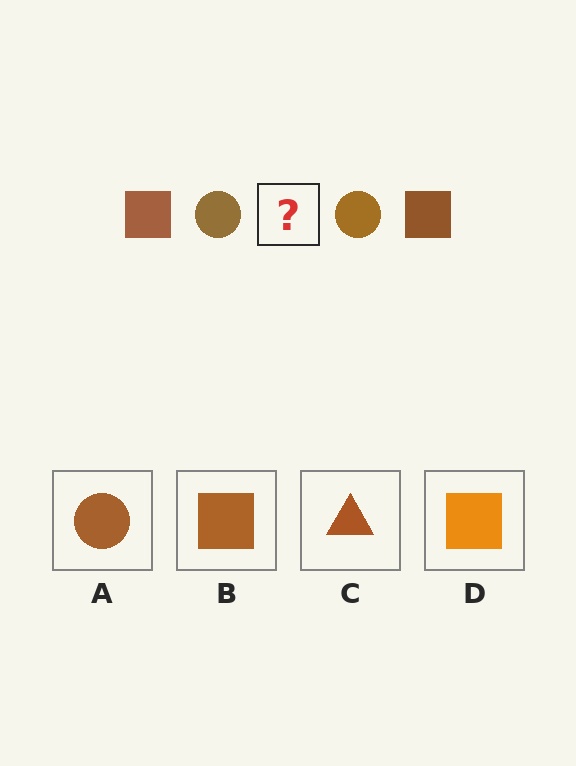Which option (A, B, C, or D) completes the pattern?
B.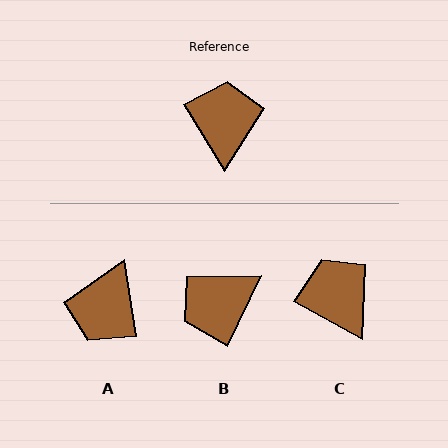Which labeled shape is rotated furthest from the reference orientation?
A, about 157 degrees away.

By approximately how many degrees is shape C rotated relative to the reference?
Approximately 29 degrees counter-clockwise.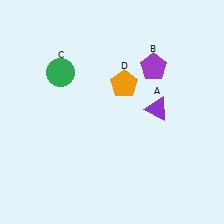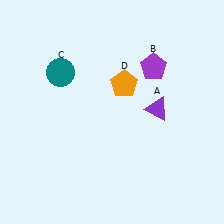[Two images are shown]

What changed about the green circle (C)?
In Image 1, C is green. In Image 2, it changed to teal.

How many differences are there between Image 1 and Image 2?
There is 1 difference between the two images.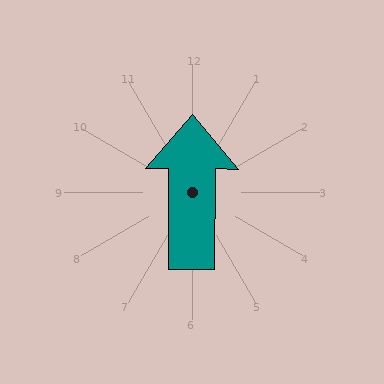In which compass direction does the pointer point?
North.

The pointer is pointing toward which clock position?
Roughly 12 o'clock.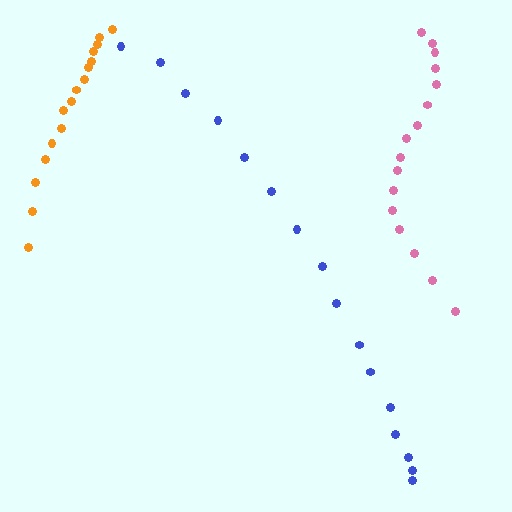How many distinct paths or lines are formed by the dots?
There are 3 distinct paths.